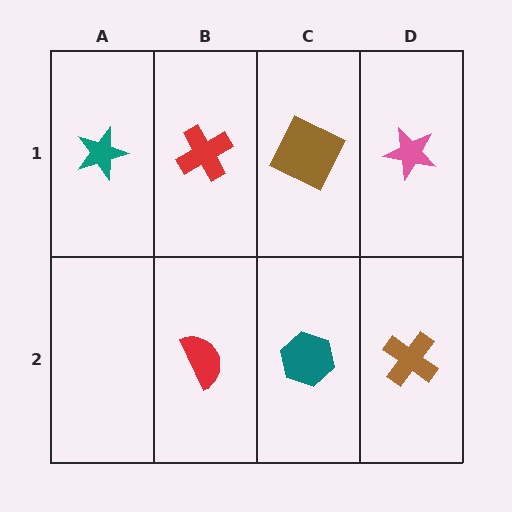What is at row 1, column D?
A pink star.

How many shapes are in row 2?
3 shapes.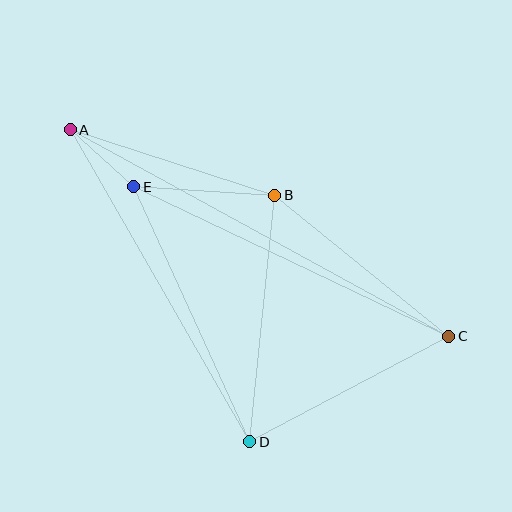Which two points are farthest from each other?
Points A and C are farthest from each other.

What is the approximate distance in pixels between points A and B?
The distance between A and B is approximately 215 pixels.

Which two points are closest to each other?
Points A and E are closest to each other.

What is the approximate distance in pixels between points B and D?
The distance between B and D is approximately 248 pixels.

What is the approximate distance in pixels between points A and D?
The distance between A and D is approximately 360 pixels.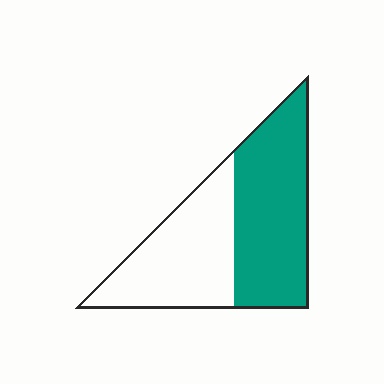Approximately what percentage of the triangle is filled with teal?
Approximately 55%.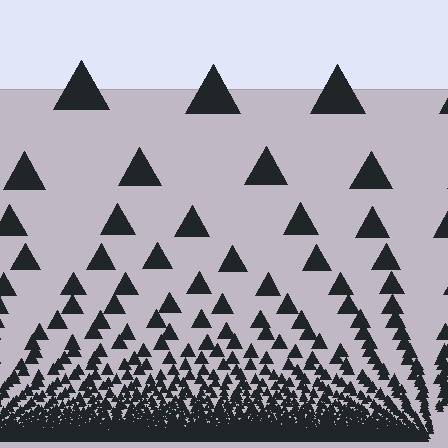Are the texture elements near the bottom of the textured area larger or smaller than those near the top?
Smaller. The gradient is inverted — elements near the bottom are smaller and denser.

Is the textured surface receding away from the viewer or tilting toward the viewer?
The surface appears to tilt toward the viewer. Texture elements get larger and sparser toward the top.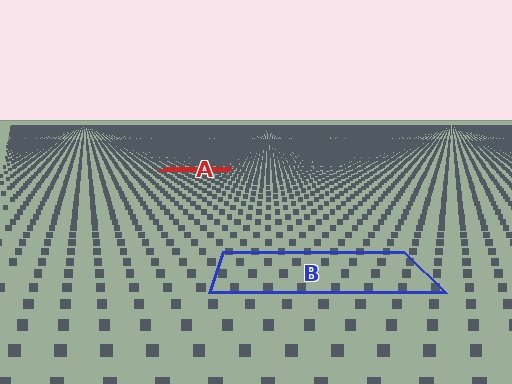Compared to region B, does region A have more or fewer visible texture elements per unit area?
Region A has more texture elements per unit area — they are packed more densely because it is farther away.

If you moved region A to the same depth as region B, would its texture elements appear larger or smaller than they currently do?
They would appear larger. At a closer depth, the same texture elements are projected at a bigger on-screen size.